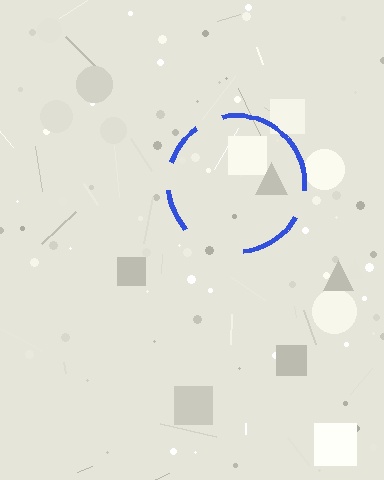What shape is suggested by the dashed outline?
The dashed outline suggests a circle.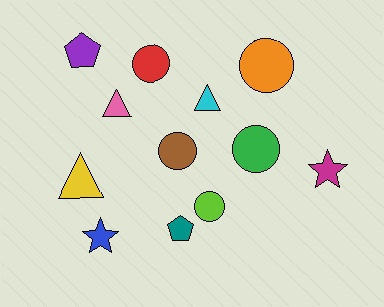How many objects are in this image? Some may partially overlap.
There are 12 objects.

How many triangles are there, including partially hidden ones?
There are 3 triangles.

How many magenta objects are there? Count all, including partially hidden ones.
There is 1 magenta object.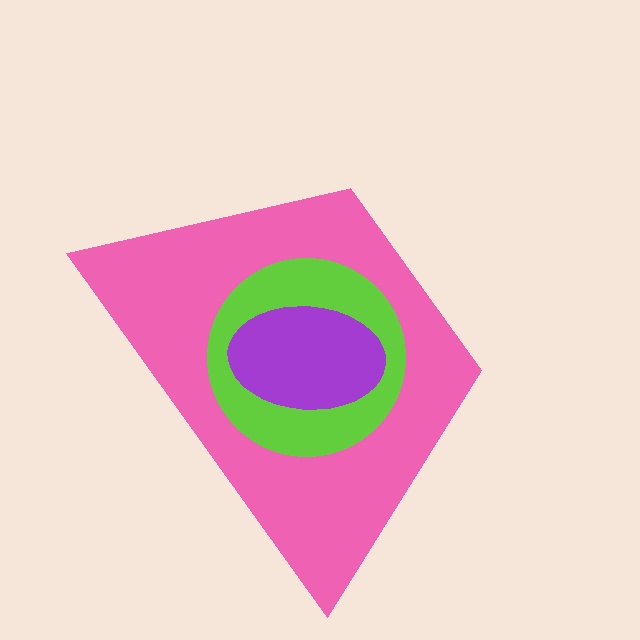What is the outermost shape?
The pink trapezoid.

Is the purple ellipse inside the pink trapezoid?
Yes.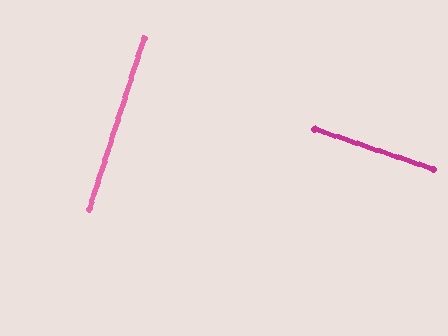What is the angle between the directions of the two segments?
Approximately 89 degrees.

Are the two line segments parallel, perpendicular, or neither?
Perpendicular — they meet at approximately 89°.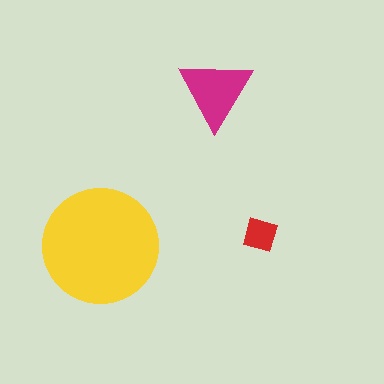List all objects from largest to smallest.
The yellow circle, the magenta triangle, the red square.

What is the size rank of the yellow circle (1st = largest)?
1st.